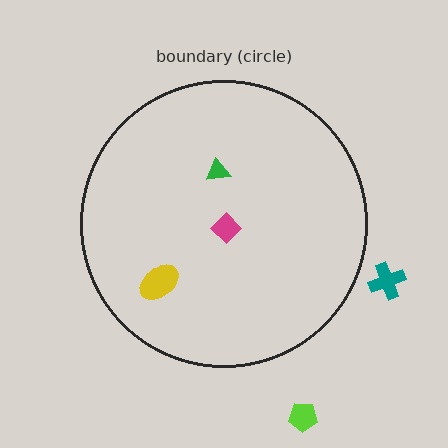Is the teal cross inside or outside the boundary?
Outside.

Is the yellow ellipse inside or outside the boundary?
Inside.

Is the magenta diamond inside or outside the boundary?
Inside.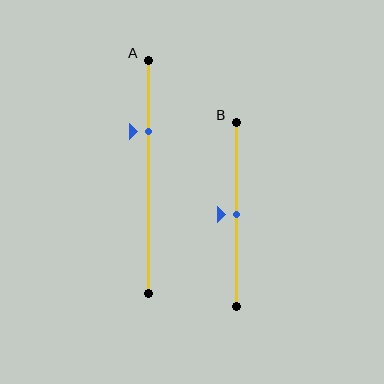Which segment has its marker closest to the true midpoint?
Segment B has its marker closest to the true midpoint.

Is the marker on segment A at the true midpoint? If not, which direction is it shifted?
No, the marker on segment A is shifted upward by about 19% of the segment length.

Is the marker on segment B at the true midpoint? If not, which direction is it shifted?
Yes, the marker on segment B is at the true midpoint.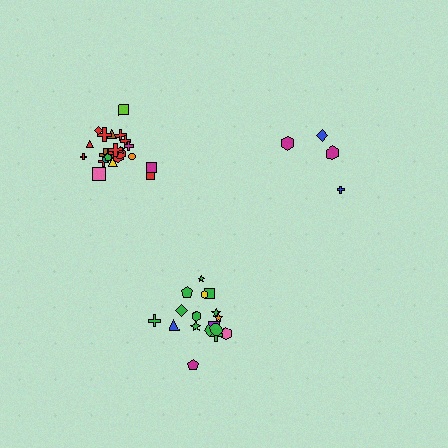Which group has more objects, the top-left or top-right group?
The top-left group.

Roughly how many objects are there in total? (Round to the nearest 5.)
Roughly 45 objects in total.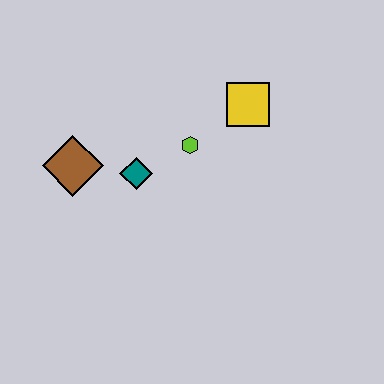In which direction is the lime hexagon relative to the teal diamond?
The lime hexagon is to the right of the teal diamond.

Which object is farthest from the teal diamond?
The yellow square is farthest from the teal diamond.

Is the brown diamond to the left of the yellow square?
Yes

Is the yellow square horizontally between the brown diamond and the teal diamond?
No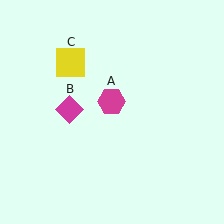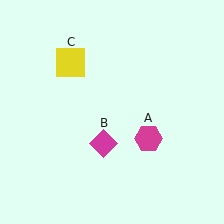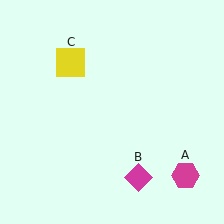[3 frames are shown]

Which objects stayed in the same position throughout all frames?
Yellow square (object C) remained stationary.